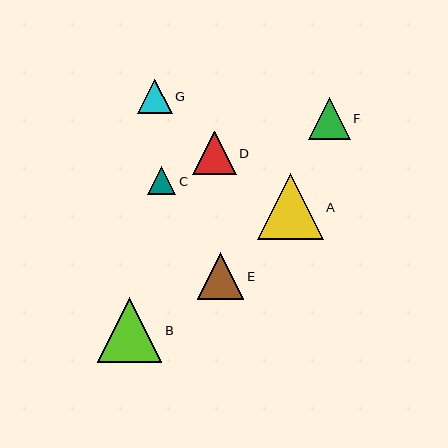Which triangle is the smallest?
Triangle C is the smallest with a size of approximately 28 pixels.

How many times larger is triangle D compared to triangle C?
Triangle D is approximately 1.6 times the size of triangle C.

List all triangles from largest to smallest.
From largest to smallest: A, B, E, D, F, G, C.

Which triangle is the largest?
Triangle A is the largest with a size of approximately 66 pixels.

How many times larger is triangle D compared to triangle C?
Triangle D is approximately 1.6 times the size of triangle C.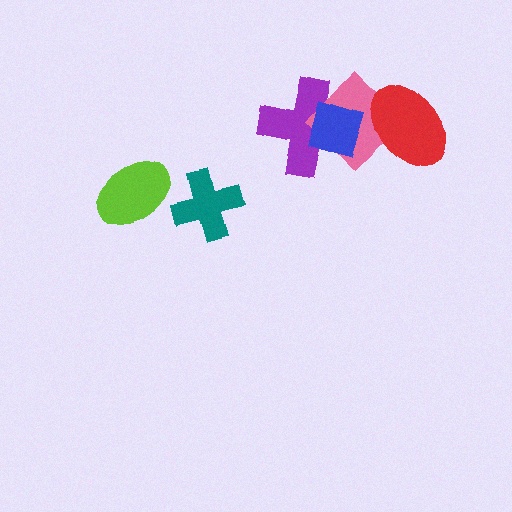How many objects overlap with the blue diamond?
2 objects overlap with the blue diamond.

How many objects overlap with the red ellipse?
1 object overlaps with the red ellipse.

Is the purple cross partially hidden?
Yes, it is partially covered by another shape.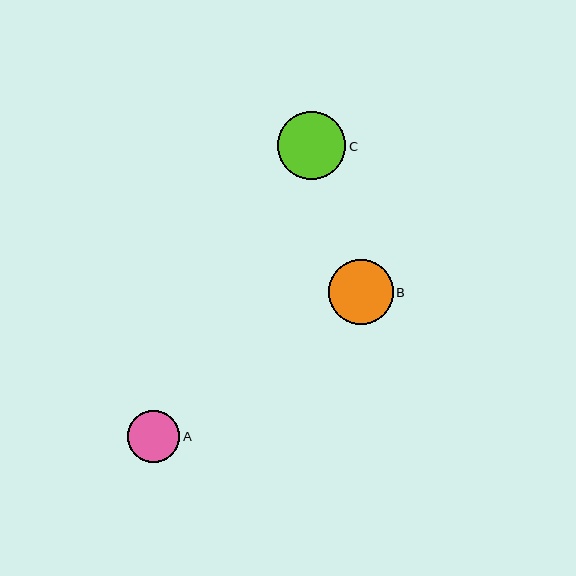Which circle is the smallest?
Circle A is the smallest with a size of approximately 52 pixels.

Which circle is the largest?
Circle C is the largest with a size of approximately 68 pixels.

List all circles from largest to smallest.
From largest to smallest: C, B, A.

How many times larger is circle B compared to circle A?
Circle B is approximately 1.3 times the size of circle A.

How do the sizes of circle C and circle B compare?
Circle C and circle B are approximately the same size.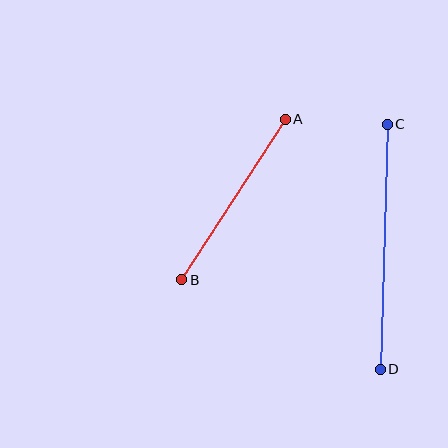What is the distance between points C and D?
The distance is approximately 245 pixels.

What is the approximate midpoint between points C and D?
The midpoint is at approximately (384, 247) pixels.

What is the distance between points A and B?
The distance is approximately 191 pixels.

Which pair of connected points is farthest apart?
Points C and D are farthest apart.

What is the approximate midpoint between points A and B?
The midpoint is at approximately (233, 200) pixels.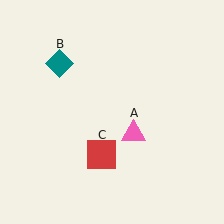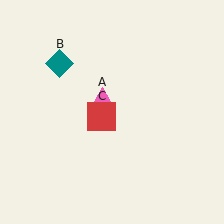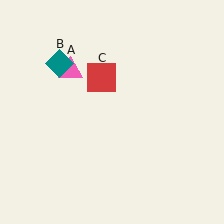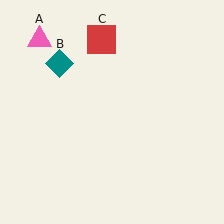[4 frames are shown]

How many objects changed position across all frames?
2 objects changed position: pink triangle (object A), red square (object C).